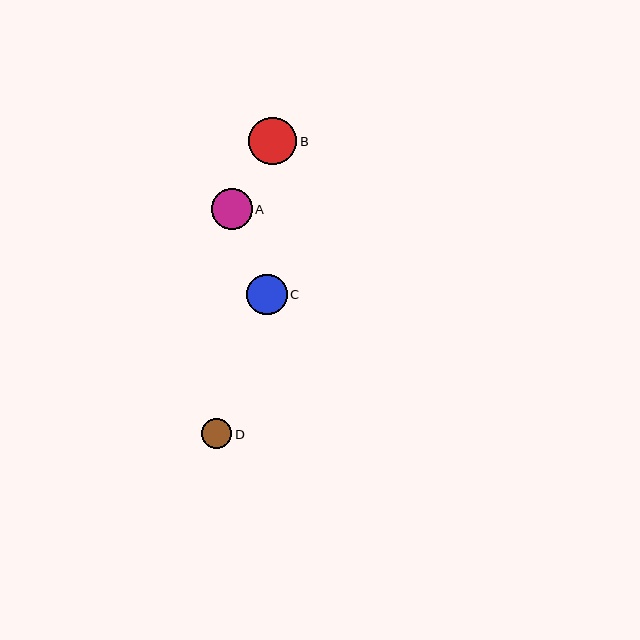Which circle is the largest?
Circle B is the largest with a size of approximately 48 pixels.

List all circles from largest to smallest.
From largest to smallest: B, A, C, D.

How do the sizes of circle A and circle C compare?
Circle A and circle C are approximately the same size.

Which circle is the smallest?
Circle D is the smallest with a size of approximately 30 pixels.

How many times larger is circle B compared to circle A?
Circle B is approximately 1.2 times the size of circle A.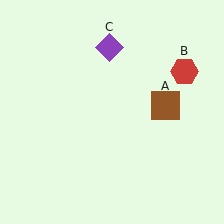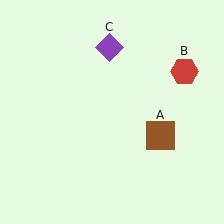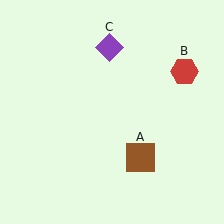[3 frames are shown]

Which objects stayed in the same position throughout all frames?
Red hexagon (object B) and purple diamond (object C) remained stationary.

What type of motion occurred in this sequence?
The brown square (object A) rotated clockwise around the center of the scene.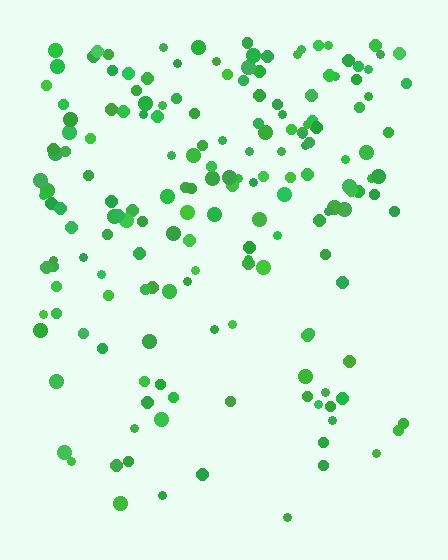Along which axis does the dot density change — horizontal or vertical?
Vertical.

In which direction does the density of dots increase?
From bottom to top, with the top side densest.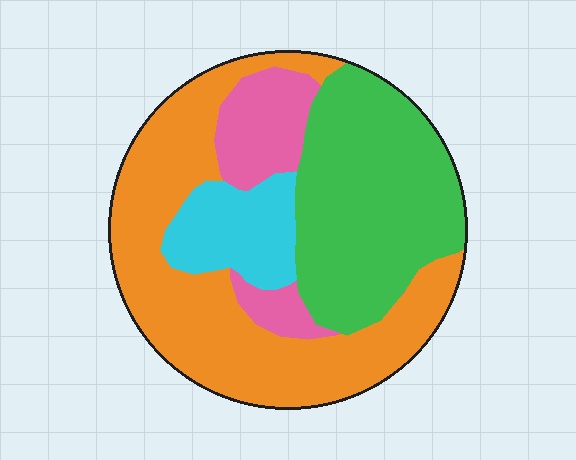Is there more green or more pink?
Green.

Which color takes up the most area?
Orange, at roughly 45%.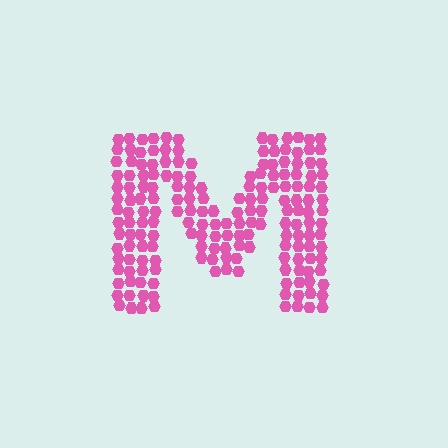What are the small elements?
The small elements are hexagons.